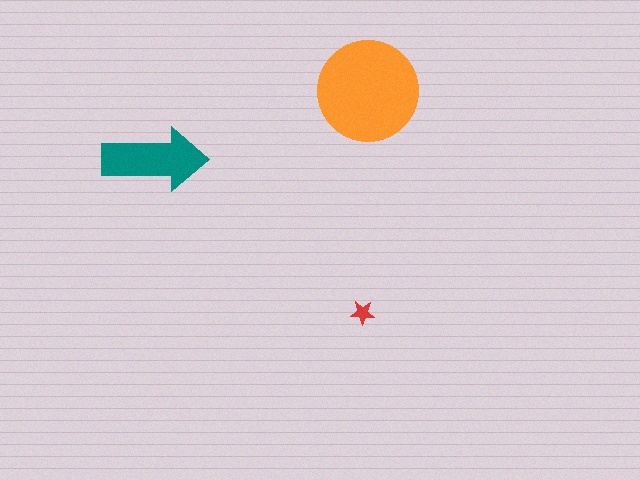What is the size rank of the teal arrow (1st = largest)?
2nd.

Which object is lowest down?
The red star is bottommost.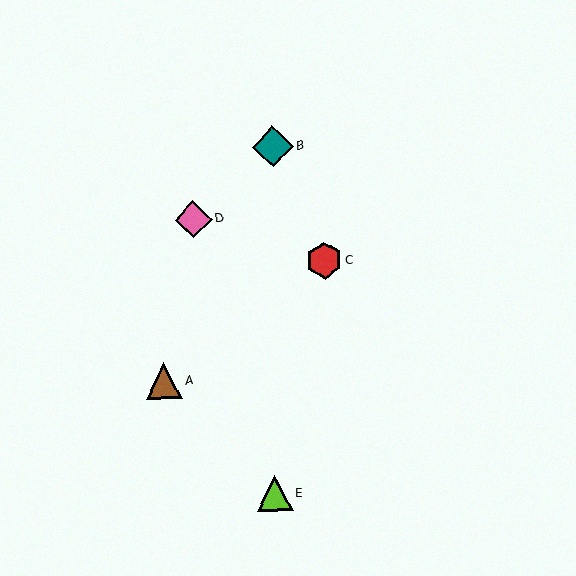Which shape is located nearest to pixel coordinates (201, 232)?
The pink diamond (labeled D) at (193, 219) is nearest to that location.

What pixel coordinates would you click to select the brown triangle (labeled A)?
Click at (164, 381) to select the brown triangle A.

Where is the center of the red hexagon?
The center of the red hexagon is at (324, 261).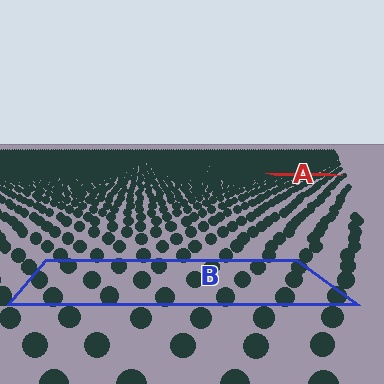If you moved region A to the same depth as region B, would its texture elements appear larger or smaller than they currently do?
They would appear larger. At a closer depth, the same texture elements are projected at a bigger on-screen size.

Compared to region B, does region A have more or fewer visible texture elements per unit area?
Region A has more texture elements per unit area — they are packed more densely because it is farther away.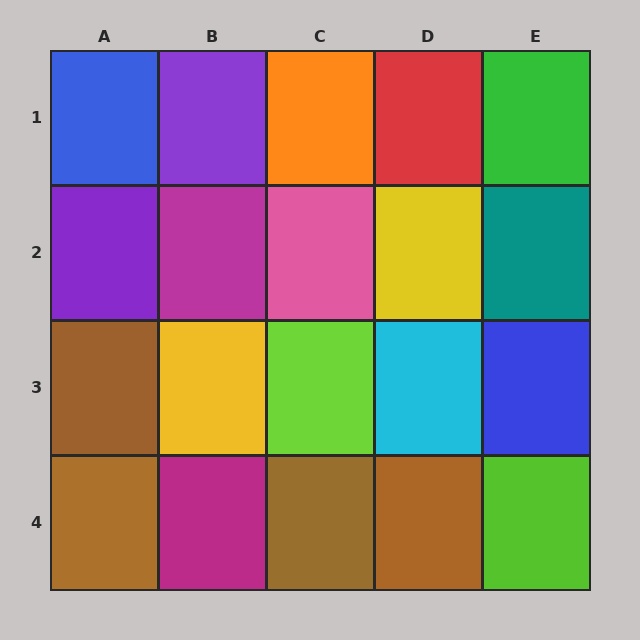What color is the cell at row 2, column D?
Yellow.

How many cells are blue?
2 cells are blue.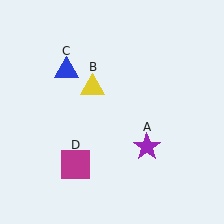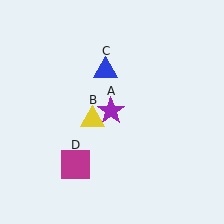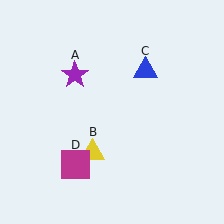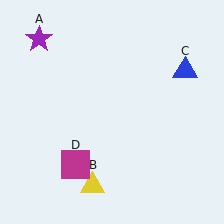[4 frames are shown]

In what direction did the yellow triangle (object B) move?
The yellow triangle (object B) moved down.